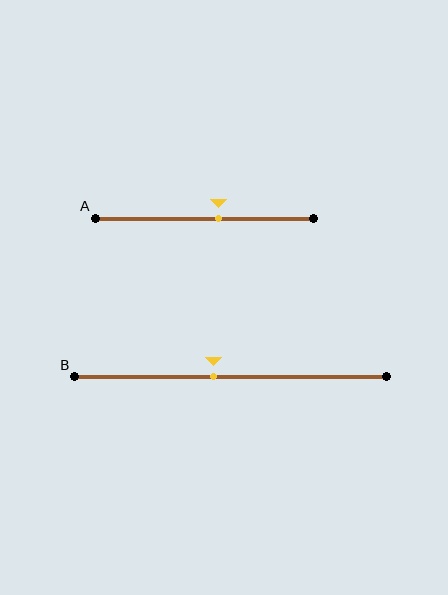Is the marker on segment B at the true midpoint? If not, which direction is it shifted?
No, the marker on segment B is shifted to the left by about 5% of the segment length.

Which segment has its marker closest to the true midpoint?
Segment B has its marker closest to the true midpoint.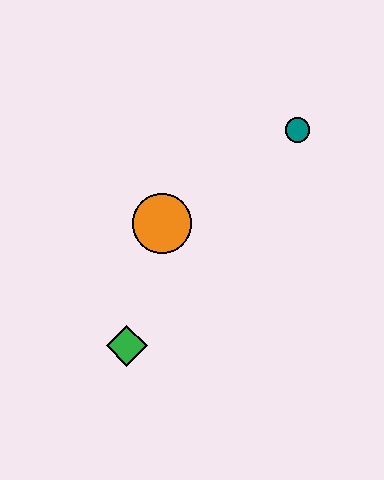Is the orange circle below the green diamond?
No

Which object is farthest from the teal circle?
The green diamond is farthest from the teal circle.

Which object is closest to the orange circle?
The green diamond is closest to the orange circle.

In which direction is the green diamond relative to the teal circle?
The green diamond is below the teal circle.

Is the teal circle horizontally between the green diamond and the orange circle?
No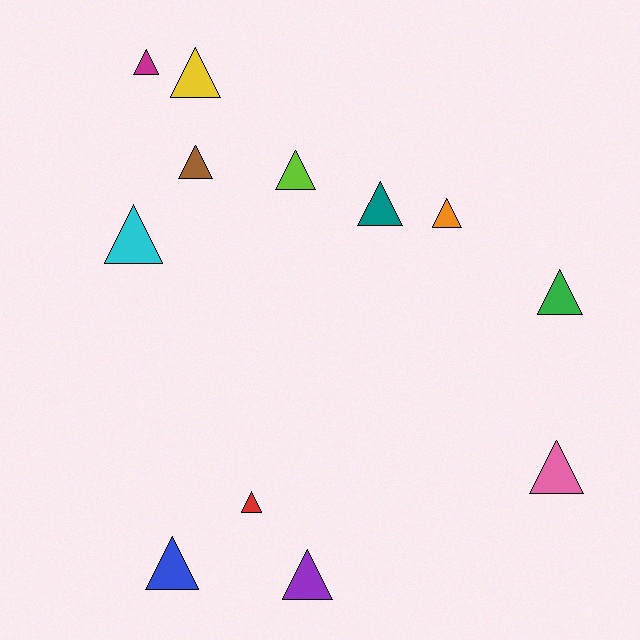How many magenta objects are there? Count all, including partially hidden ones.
There is 1 magenta object.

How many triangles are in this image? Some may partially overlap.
There are 12 triangles.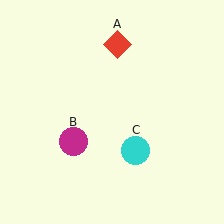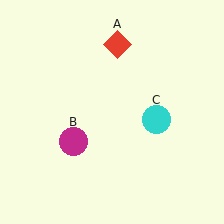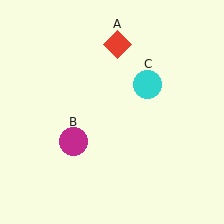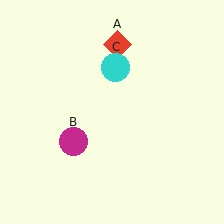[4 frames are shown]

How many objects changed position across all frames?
1 object changed position: cyan circle (object C).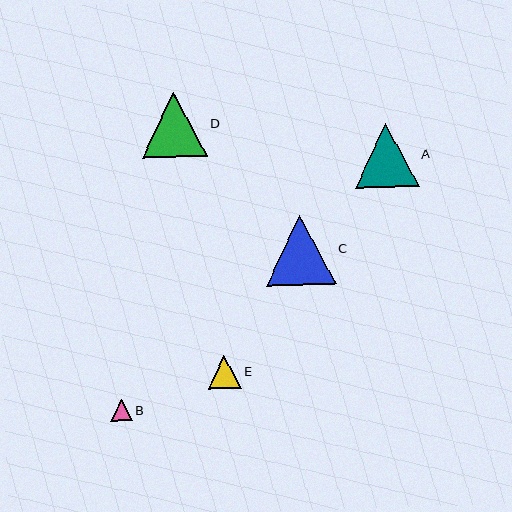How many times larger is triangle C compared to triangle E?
Triangle C is approximately 2.1 times the size of triangle E.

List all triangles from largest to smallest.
From largest to smallest: C, D, A, E, B.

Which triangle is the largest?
Triangle C is the largest with a size of approximately 70 pixels.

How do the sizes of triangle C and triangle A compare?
Triangle C and triangle A are approximately the same size.